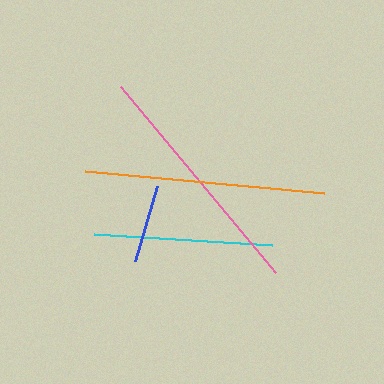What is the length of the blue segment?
The blue segment is approximately 78 pixels long.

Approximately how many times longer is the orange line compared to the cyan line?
The orange line is approximately 1.4 times the length of the cyan line.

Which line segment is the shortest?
The blue line is the shortest at approximately 78 pixels.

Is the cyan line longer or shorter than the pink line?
The pink line is longer than the cyan line.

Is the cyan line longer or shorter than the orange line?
The orange line is longer than the cyan line.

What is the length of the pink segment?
The pink segment is approximately 242 pixels long.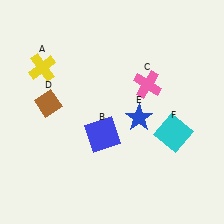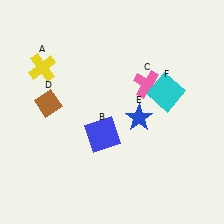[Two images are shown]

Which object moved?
The cyan square (F) moved up.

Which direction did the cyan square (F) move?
The cyan square (F) moved up.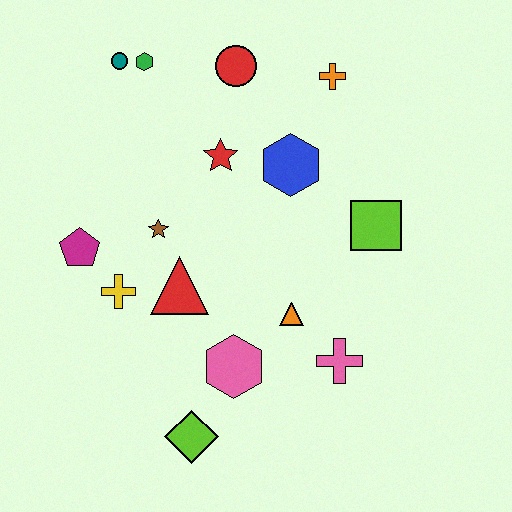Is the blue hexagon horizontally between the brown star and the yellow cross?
No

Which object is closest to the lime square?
The blue hexagon is closest to the lime square.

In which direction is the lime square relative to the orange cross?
The lime square is below the orange cross.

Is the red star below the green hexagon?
Yes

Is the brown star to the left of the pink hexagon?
Yes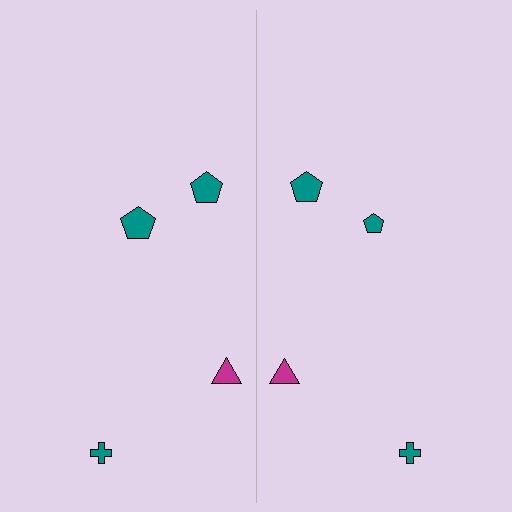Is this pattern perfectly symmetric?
No, the pattern is not perfectly symmetric. The teal pentagon on the right side has a different size than its mirror counterpart.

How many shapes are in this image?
There are 8 shapes in this image.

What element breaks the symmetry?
The teal pentagon on the right side has a different size than its mirror counterpart.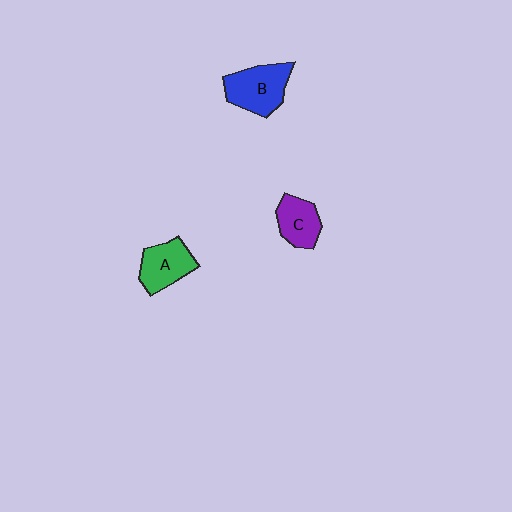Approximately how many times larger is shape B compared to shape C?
Approximately 1.4 times.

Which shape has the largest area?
Shape B (blue).